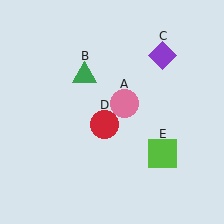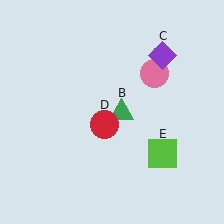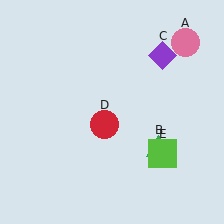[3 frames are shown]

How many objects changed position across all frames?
2 objects changed position: pink circle (object A), green triangle (object B).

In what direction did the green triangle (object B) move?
The green triangle (object B) moved down and to the right.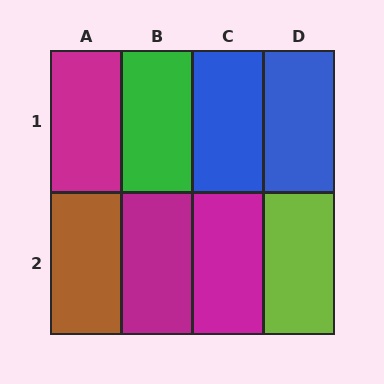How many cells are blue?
2 cells are blue.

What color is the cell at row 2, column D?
Lime.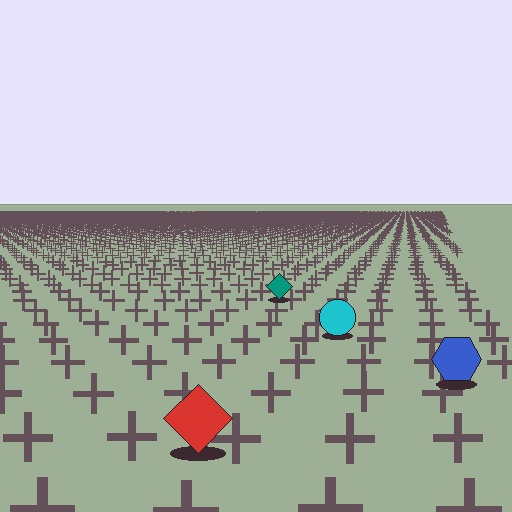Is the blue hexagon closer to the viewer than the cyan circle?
Yes. The blue hexagon is closer — you can tell from the texture gradient: the ground texture is coarser near it.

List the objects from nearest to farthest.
From nearest to farthest: the red diamond, the blue hexagon, the cyan circle, the teal diamond.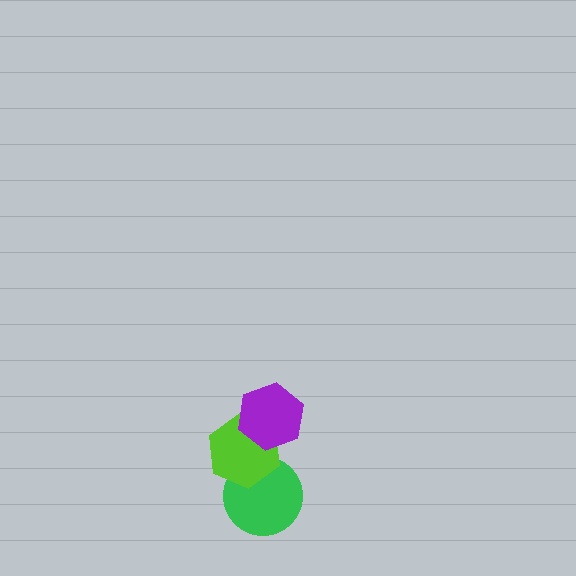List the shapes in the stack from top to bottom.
From top to bottom: the purple hexagon, the lime hexagon, the green circle.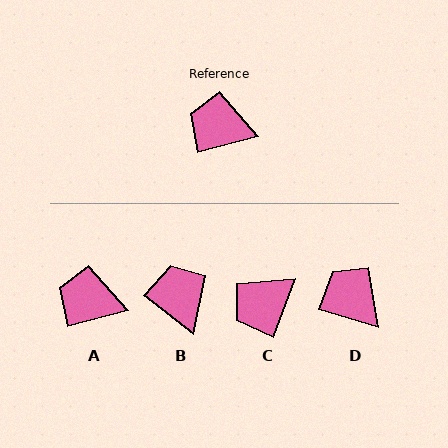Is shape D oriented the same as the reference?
No, it is off by about 31 degrees.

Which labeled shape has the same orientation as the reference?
A.